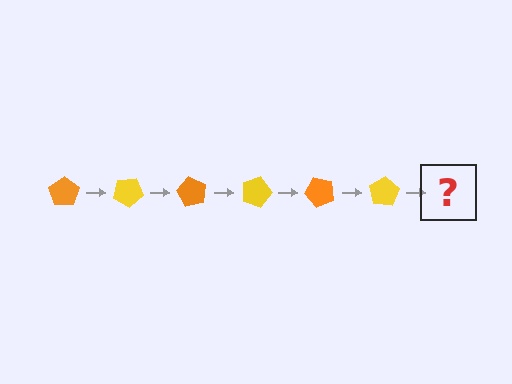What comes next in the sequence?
The next element should be an orange pentagon, rotated 180 degrees from the start.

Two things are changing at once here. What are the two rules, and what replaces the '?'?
The two rules are that it rotates 30 degrees each step and the color cycles through orange and yellow. The '?' should be an orange pentagon, rotated 180 degrees from the start.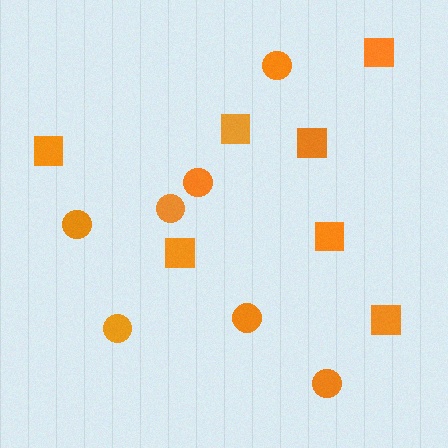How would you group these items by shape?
There are 2 groups: one group of circles (7) and one group of squares (7).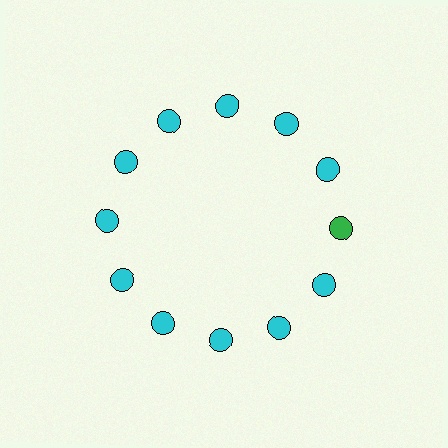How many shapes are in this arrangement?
There are 12 shapes arranged in a ring pattern.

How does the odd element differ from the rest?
It has a different color: green instead of cyan.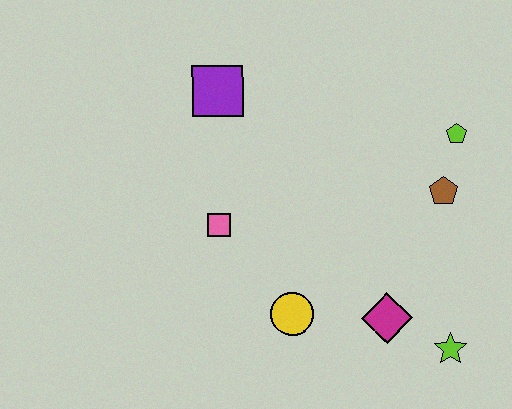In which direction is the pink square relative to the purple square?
The pink square is below the purple square.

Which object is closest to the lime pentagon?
The brown pentagon is closest to the lime pentagon.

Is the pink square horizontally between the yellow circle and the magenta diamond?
No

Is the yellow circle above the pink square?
No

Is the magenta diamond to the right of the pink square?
Yes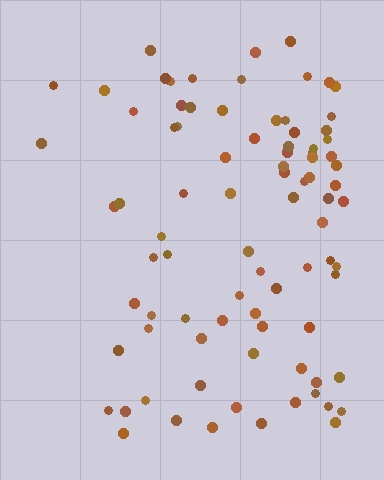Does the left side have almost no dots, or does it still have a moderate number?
Still a moderate number, just noticeably fewer than the right.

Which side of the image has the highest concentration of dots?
The right.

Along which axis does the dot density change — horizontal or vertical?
Horizontal.